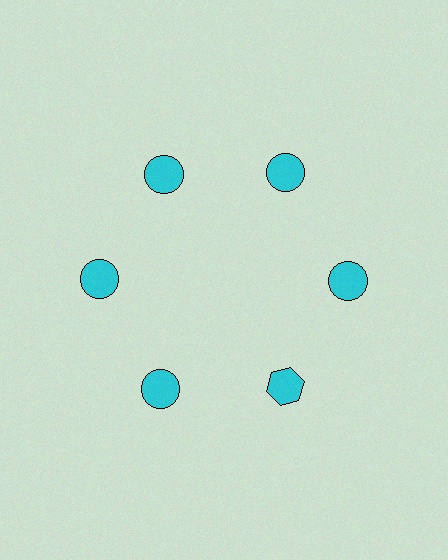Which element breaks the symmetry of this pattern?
The cyan hexagon at roughly the 5 o'clock position breaks the symmetry. All other shapes are cyan circles.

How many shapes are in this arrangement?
There are 6 shapes arranged in a ring pattern.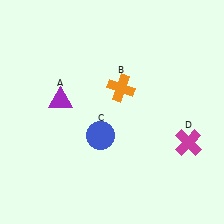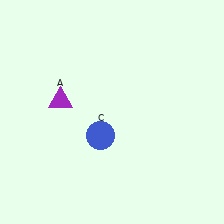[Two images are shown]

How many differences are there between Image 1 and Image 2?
There are 2 differences between the two images.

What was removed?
The orange cross (B), the magenta cross (D) were removed in Image 2.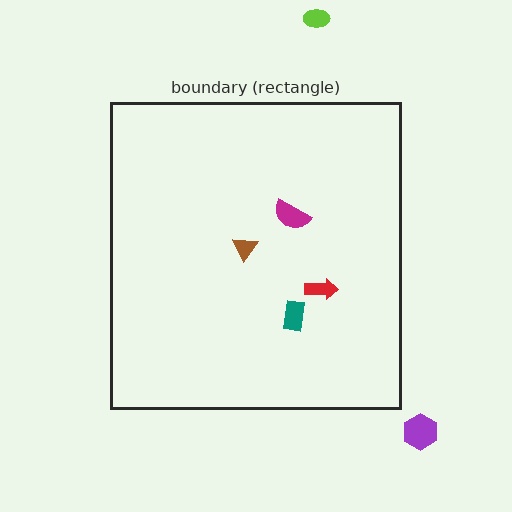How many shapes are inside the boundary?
4 inside, 2 outside.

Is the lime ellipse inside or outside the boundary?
Outside.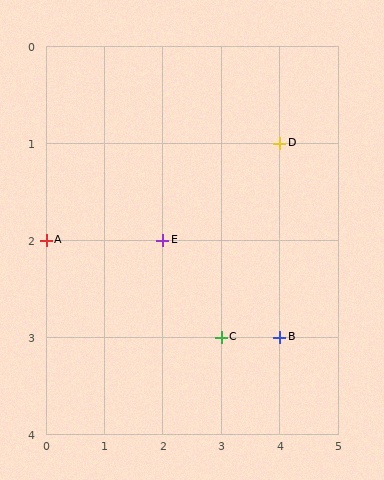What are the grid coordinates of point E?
Point E is at grid coordinates (2, 2).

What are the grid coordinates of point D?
Point D is at grid coordinates (4, 1).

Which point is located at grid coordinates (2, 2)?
Point E is at (2, 2).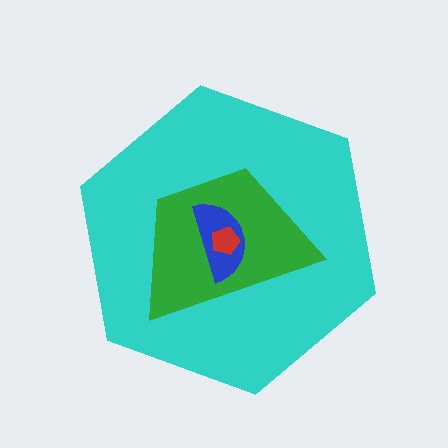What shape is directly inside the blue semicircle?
The red pentagon.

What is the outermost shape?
The cyan hexagon.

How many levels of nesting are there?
4.